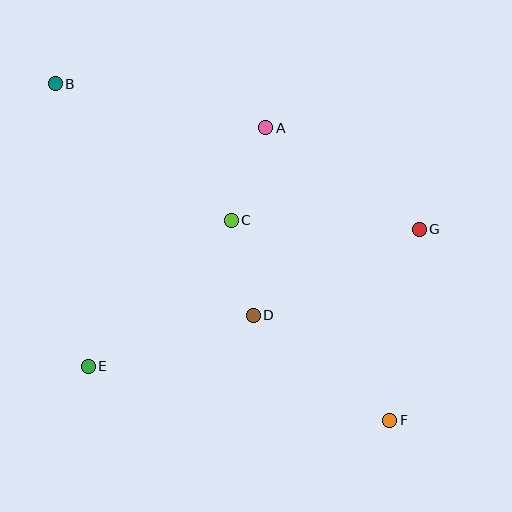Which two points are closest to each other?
Points C and D are closest to each other.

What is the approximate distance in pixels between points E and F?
The distance between E and F is approximately 306 pixels.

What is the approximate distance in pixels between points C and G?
The distance between C and G is approximately 188 pixels.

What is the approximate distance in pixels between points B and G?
The distance between B and G is approximately 392 pixels.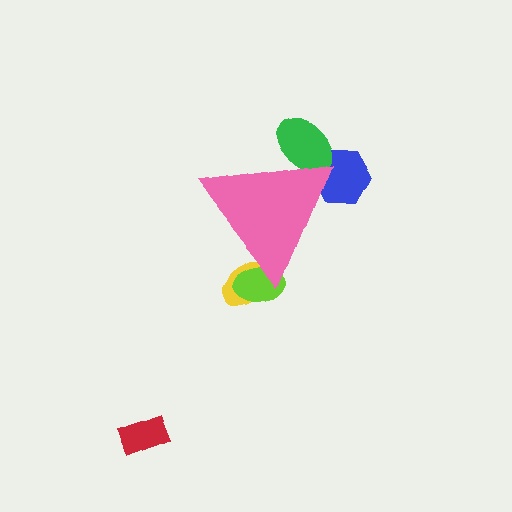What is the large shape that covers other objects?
A pink triangle.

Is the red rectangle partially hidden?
No, the red rectangle is fully visible.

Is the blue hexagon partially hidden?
Yes, the blue hexagon is partially hidden behind the pink triangle.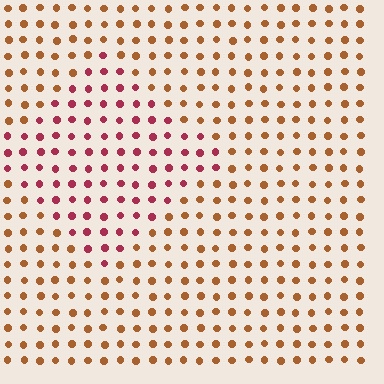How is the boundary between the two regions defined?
The boundary is defined purely by a slight shift in hue (about 43 degrees). Spacing, size, and orientation are identical on both sides.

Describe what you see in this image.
The image is filled with small brown elements in a uniform arrangement. A diamond-shaped region is visible where the elements are tinted to a slightly different hue, forming a subtle color boundary.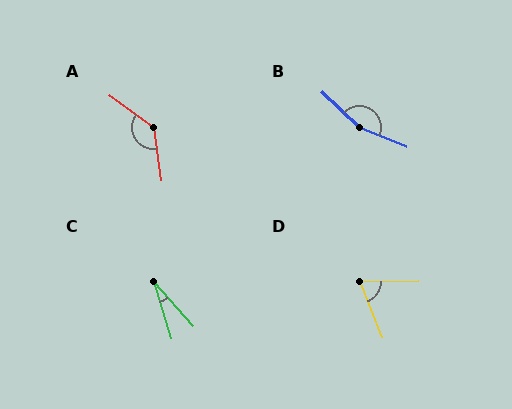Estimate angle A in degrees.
Approximately 134 degrees.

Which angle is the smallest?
C, at approximately 24 degrees.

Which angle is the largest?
B, at approximately 159 degrees.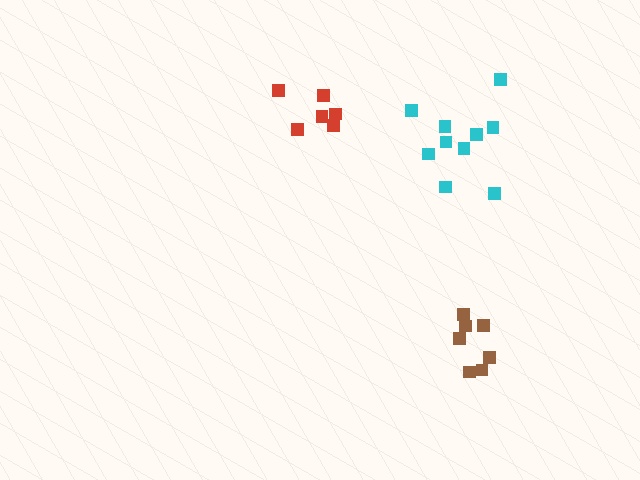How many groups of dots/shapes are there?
There are 3 groups.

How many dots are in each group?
Group 1: 6 dots, Group 2: 7 dots, Group 3: 10 dots (23 total).